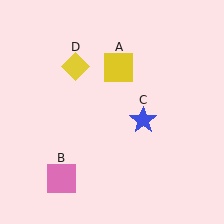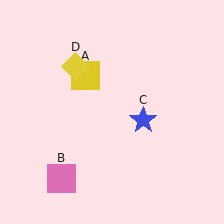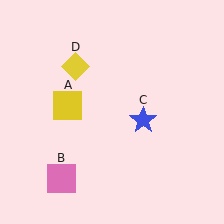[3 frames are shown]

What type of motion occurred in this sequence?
The yellow square (object A) rotated counterclockwise around the center of the scene.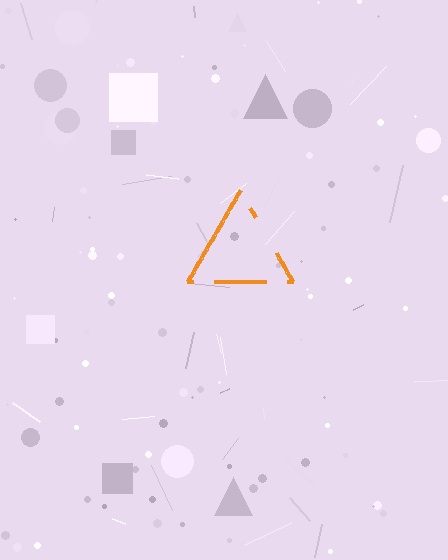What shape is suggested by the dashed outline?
The dashed outline suggests a triangle.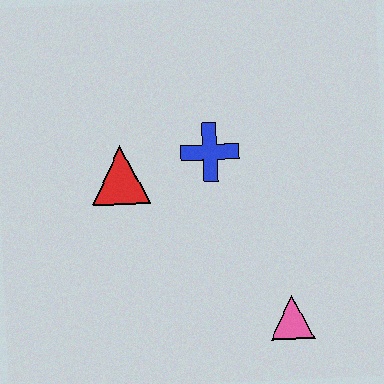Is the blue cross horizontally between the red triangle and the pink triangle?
Yes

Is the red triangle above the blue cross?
No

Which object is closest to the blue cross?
The red triangle is closest to the blue cross.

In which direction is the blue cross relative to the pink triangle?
The blue cross is above the pink triangle.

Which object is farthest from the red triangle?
The pink triangle is farthest from the red triangle.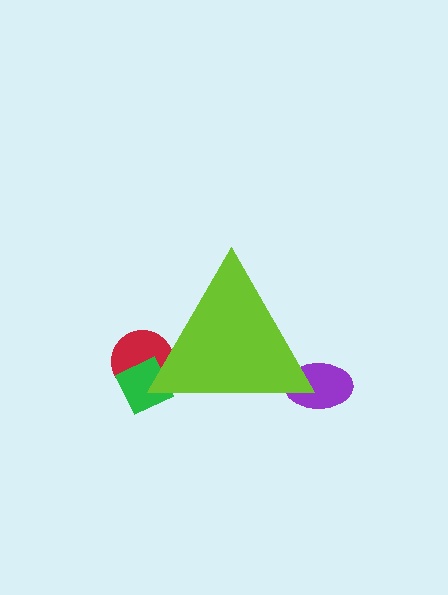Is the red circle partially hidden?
Yes, the red circle is partially hidden behind the lime triangle.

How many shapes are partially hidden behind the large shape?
3 shapes are partially hidden.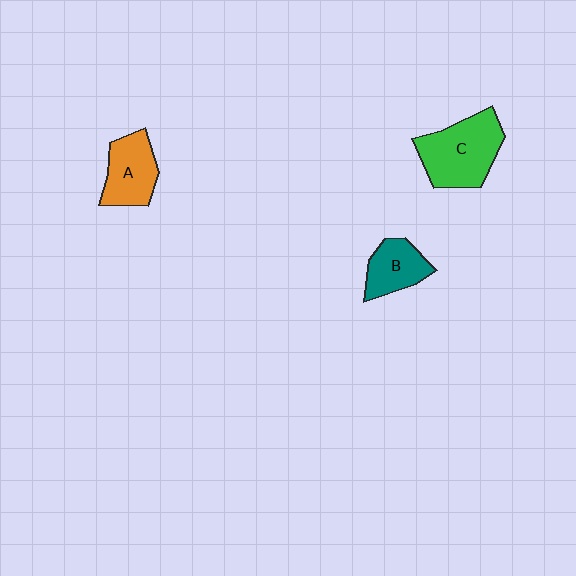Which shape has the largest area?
Shape C (green).